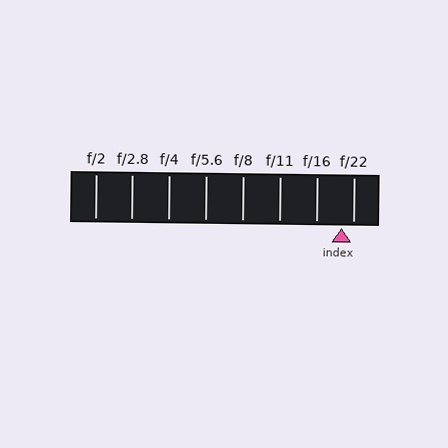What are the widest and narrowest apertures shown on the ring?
The widest aperture shown is f/2 and the narrowest is f/22.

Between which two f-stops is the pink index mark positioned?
The index mark is between f/16 and f/22.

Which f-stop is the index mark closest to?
The index mark is closest to f/22.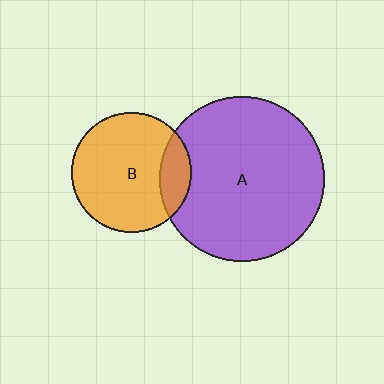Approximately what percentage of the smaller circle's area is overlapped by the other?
Approximately 15%.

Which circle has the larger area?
Circle A (purple).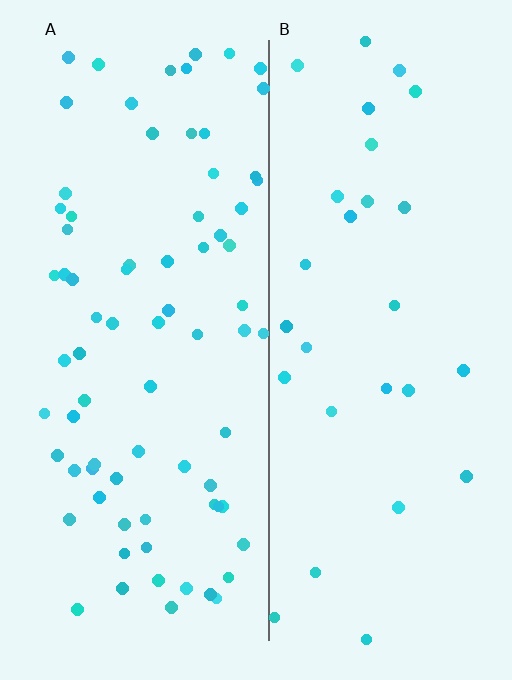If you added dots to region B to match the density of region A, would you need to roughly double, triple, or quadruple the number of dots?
Approximately triple.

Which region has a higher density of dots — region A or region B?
A (the left).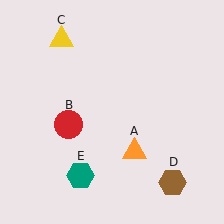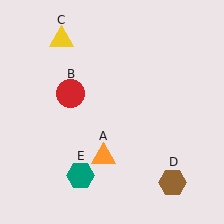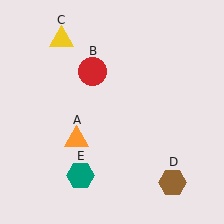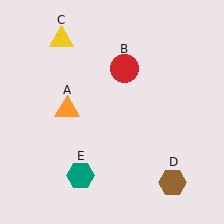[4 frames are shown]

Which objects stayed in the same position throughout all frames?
Yellow triangle (object C) and brown hexagon (object D) and teal hexagon (object E) remained stationary.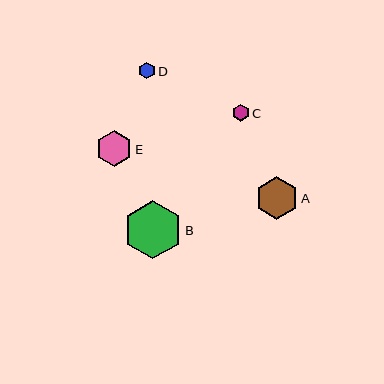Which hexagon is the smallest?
Hexagon D is the smallest with a size of approximately 16 pixels.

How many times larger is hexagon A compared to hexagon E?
Hexagon A is approximately 1.2 times the size of hexagon E.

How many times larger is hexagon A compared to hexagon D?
Hexagon A is approximately 2.6 times the size of hexagon D.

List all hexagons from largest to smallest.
From largest to smallest: B, A, E, C, D.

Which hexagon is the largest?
Hexagon B is the largest with a size of approximately 58 pixels.